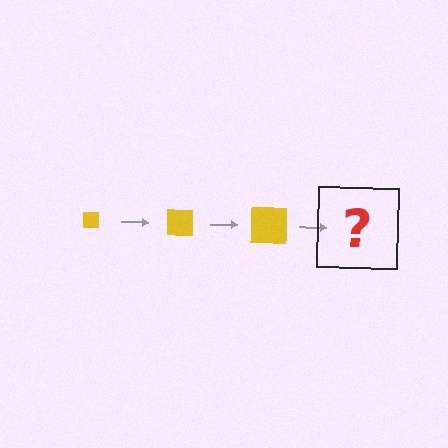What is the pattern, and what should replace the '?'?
The pattern is that the square gets progressively larger each step. The '?' should be a yellow square, larger than the previous one.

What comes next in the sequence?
The next element should be a yellow square, larger than the previous one.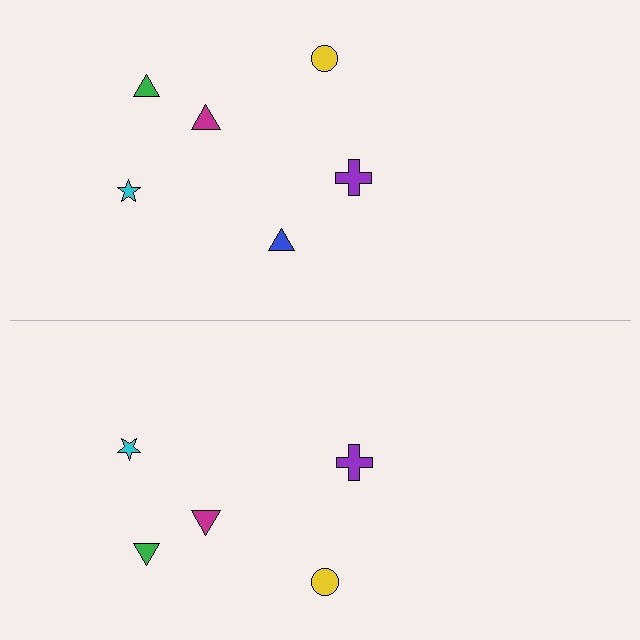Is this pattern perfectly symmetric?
No, the pattern is not perfectly symmetric. A blue triangle is missing from the bottom side.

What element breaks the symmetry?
A blue triangle is missing from the bottom side.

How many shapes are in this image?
There are 11 shapes in this image.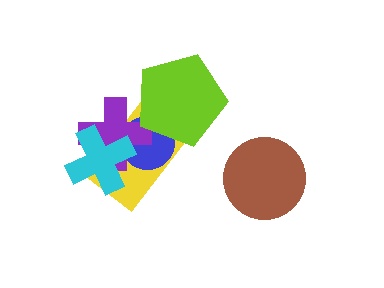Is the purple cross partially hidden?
Yes, it is partially covered by another shape.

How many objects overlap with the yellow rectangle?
4 objects overlap with the yellow rectangle.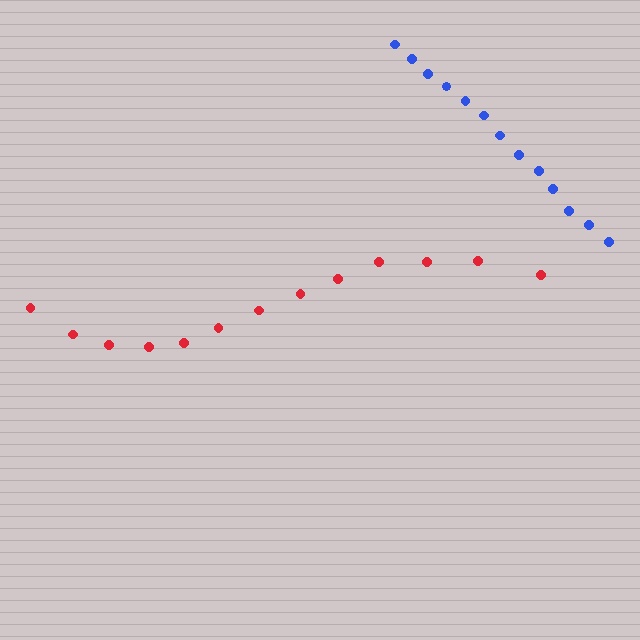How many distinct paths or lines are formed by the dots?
There are 2 distinct paths.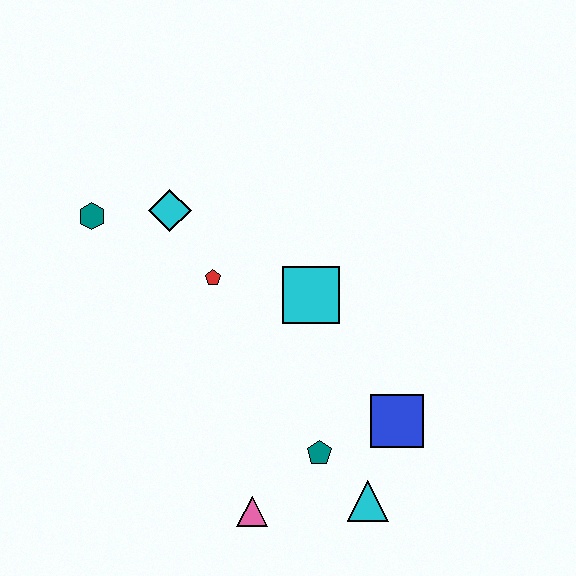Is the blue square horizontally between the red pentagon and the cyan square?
No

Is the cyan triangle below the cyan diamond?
Yes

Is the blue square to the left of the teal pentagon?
No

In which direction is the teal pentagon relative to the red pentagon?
The teal pentagon is below the red pentagon.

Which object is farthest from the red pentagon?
The cyan triangle is farthest from the red pentagon.